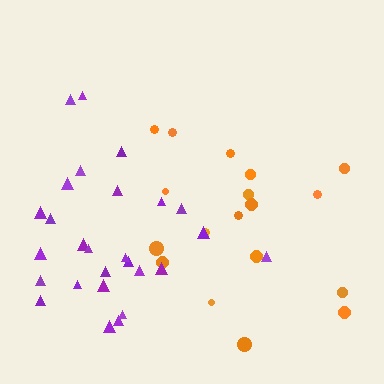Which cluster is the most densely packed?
Purple.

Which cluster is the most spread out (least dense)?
Orange.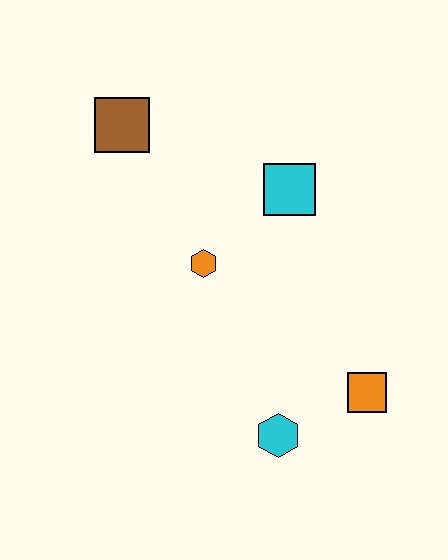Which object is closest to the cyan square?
The orange hexagon is closest to the cyan square.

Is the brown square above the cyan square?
Yes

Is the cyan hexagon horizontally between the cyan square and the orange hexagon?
Yes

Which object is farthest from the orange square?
The brown square is farthest from the orange square.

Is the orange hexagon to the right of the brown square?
Yes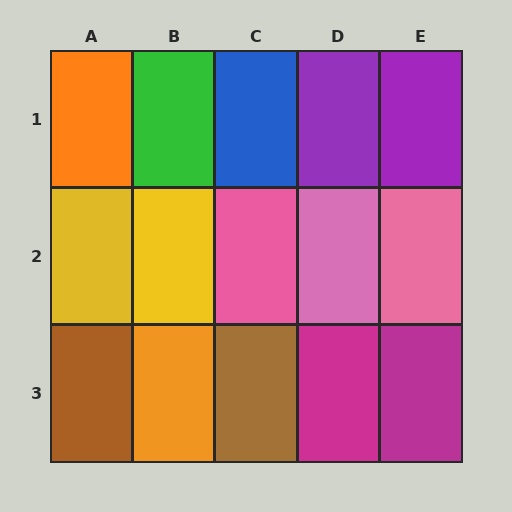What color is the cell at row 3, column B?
Orange.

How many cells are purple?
2 cells are purple.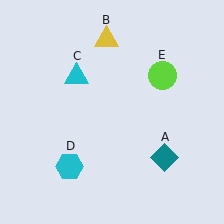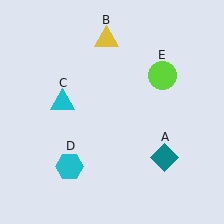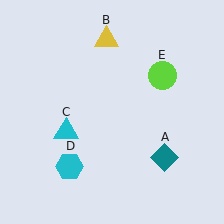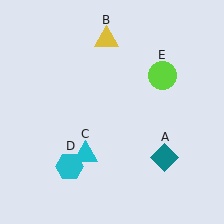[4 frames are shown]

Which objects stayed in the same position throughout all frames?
Teal diamond (object A) and yellow triangle (object B) and cyan hexagon (object D) and lime circle (object E) remained stationary.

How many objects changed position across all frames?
1 object changed position: cyan triangle (object C).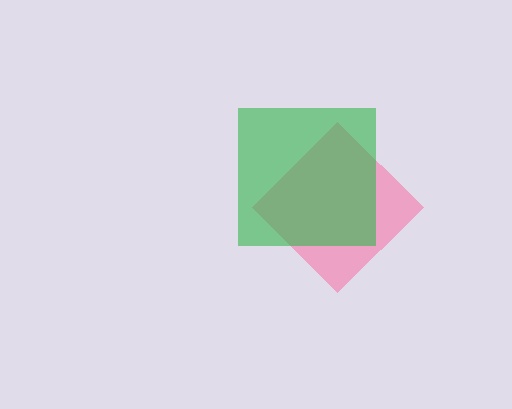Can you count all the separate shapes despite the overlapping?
Yes, there are 2 separate shapes.